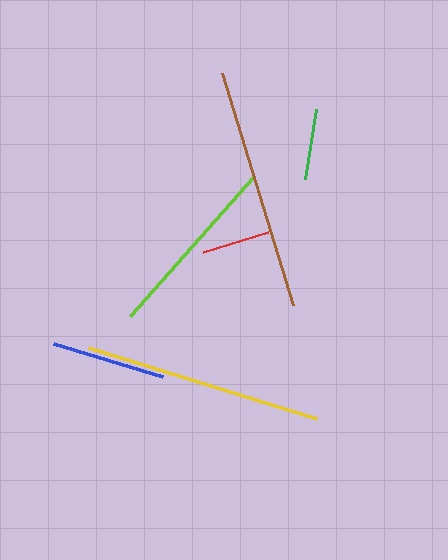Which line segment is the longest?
The brown line is the longest at approximately 242 pixels.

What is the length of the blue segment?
The blue segment is approximately 114 pixels long.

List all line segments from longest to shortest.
From longest to shortest: brown, yellow, lime, blue, green, red.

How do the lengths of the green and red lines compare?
The green and red lines are approximately the same length.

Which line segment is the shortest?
The red line is the shortest at approximately 68 pixels.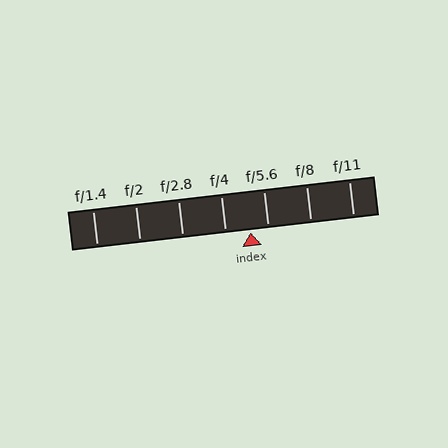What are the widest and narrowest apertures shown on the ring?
The widest aperture shown is f/1.4 and the narrowest is f/11.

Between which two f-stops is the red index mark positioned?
The index mark is between f/4 and f/5.6.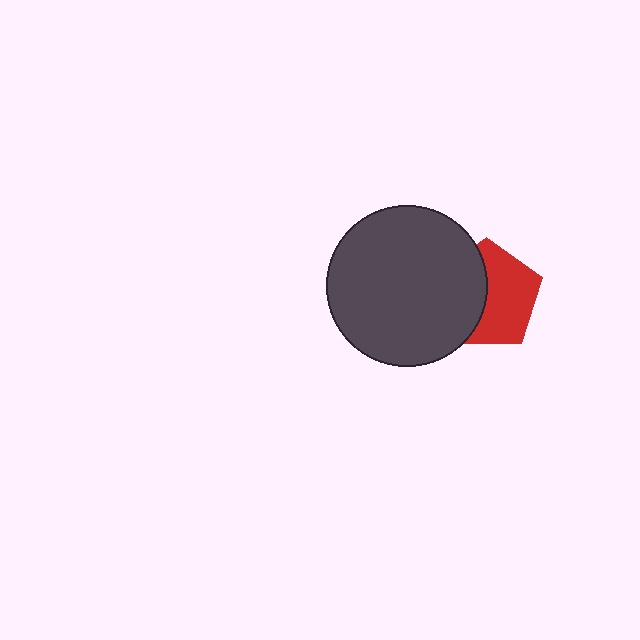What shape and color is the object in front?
The object in front is a dark gray circle.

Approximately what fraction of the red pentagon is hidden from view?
Roughly 44% of the red pentagon is hidden behind the dark gray circle.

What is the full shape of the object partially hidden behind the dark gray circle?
The partially hidden object is a red pentagon.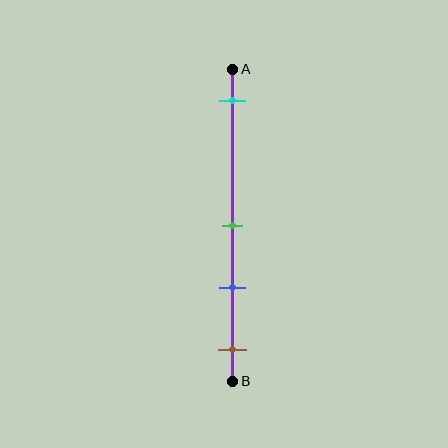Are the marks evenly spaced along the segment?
No, the marks are not evenly spaced.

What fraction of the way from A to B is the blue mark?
The blue mark is approximately 70% (0.7) of the way from A to B.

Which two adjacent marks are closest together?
The green and blue marks are the closest adjacent pair.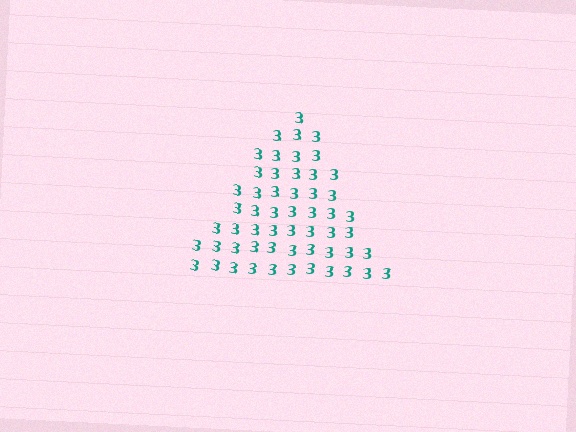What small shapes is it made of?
It is made of small digit 3's.